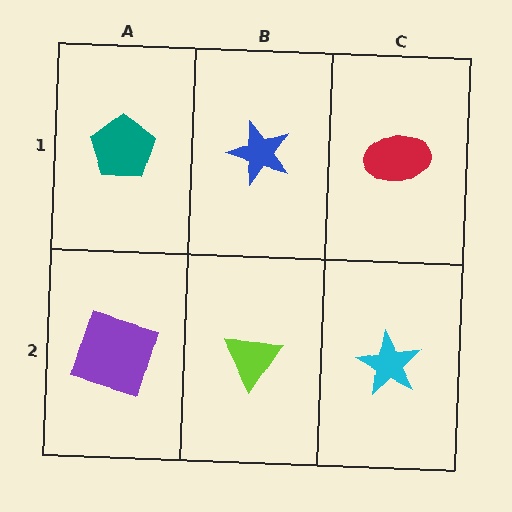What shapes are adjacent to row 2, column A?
A teal pentagon (row 1, column A), a lime triangle (row 2, column B).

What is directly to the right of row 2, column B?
A cyan star.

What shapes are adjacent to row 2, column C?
A red ellipse (row 1, column C), a lime triangle (row 2, column B).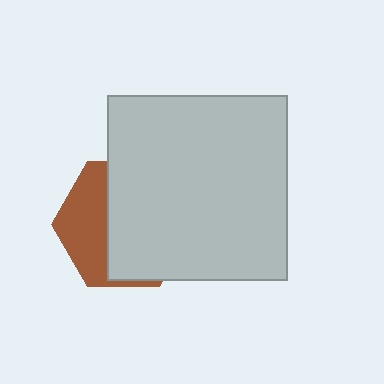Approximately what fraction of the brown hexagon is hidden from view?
Roughly 62% of the brown hexagon is hidden behind the light gray rectangle.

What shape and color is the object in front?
The object in front is a light gray rectangle.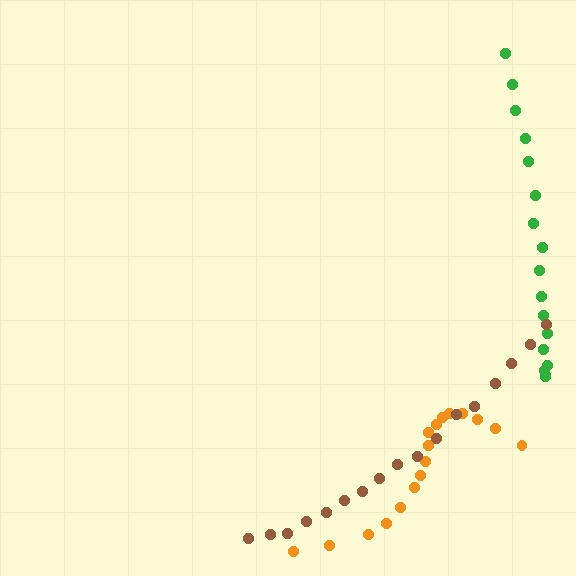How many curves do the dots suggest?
There are 3 distinct paths.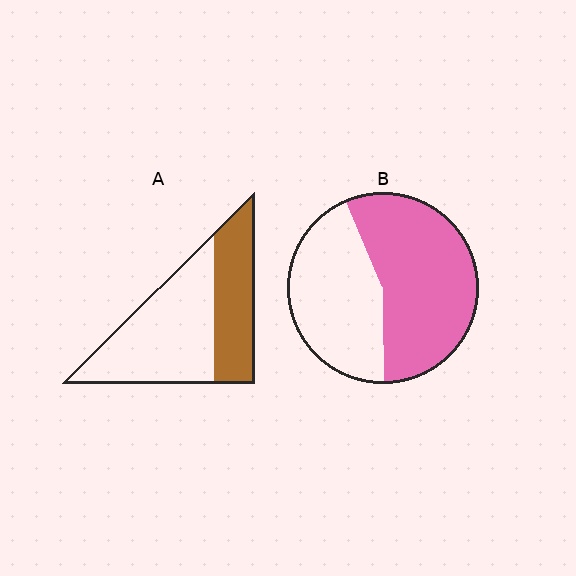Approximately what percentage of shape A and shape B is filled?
A is approximately 40% and B is approximately 55%.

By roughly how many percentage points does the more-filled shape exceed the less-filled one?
By roughly 20 percentage points (B over A).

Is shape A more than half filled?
No.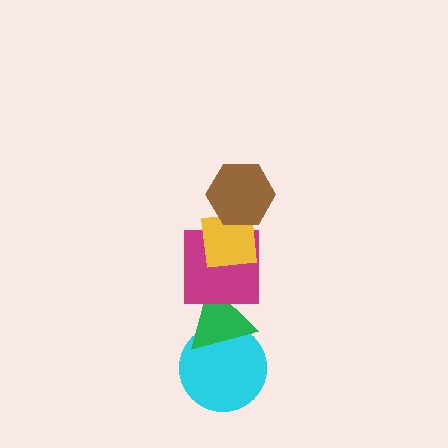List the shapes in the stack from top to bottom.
From top to bottom: the brown hexagon, the yellow square, the magenta square, the green triangle, the cyan circle.